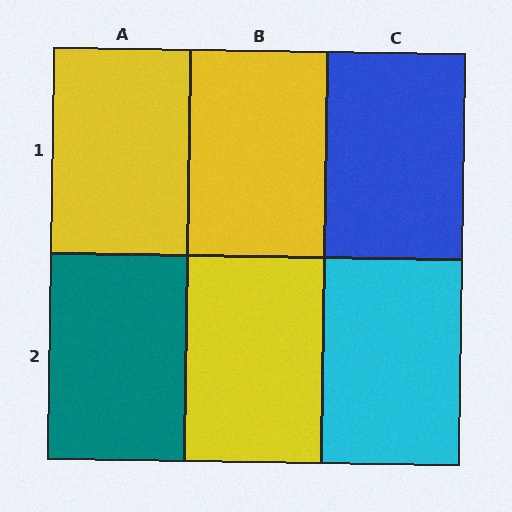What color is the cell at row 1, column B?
Yellow.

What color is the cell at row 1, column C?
Blue.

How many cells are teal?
1 cell is teal.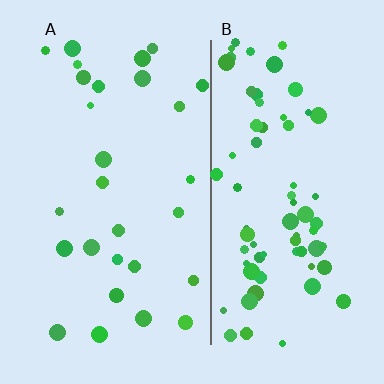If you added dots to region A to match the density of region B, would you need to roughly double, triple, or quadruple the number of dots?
Approximately triple.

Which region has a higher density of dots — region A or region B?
B (the right).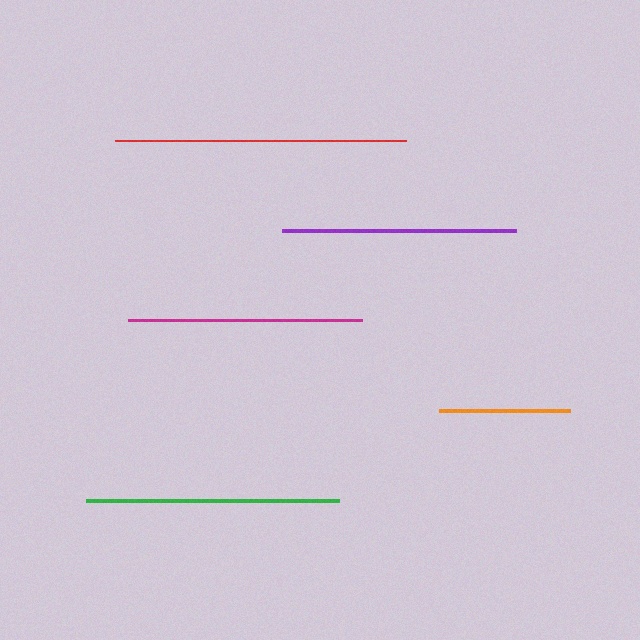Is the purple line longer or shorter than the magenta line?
The purple line is longer than the magenta line.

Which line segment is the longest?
The red line is the longest at approximately 290 pixels.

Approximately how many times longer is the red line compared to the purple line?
The red line is approximately 1.2 times the length of the purple line.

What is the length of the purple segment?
The purple segment is approximately 234 pixels long.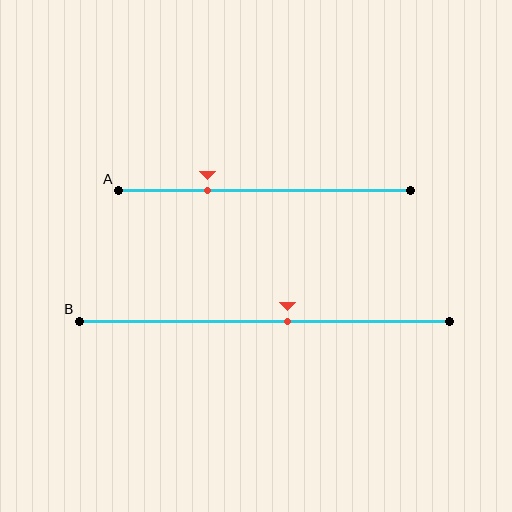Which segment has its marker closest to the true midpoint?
Segment B has its marker closest to the true midpoint.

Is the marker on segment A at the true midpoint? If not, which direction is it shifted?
No, the marker on segment A is shifted to the left by about 20% of the segment length.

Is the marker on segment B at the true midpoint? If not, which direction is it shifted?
No, the marker on segment B is shifted to the right by about 6% of the segment length.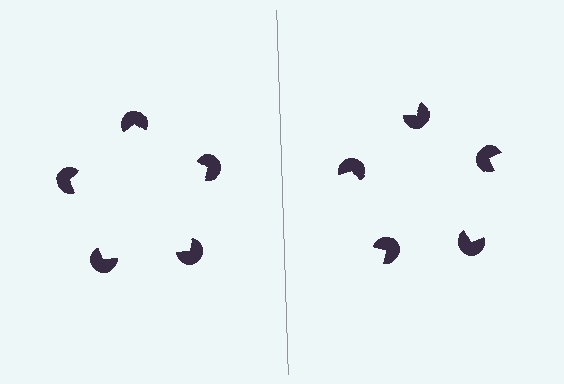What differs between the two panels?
The pac-man discs are positioned identically on both sides; only the wedge orientations differ. On the left they align to a pentagon; on the right they are misaligned.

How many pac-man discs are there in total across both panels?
10 — 5 on each side.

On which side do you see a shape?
An illusory pentagon appears on the left side. On the right side the wedge cuts are rotated, so no coherent shape forms.